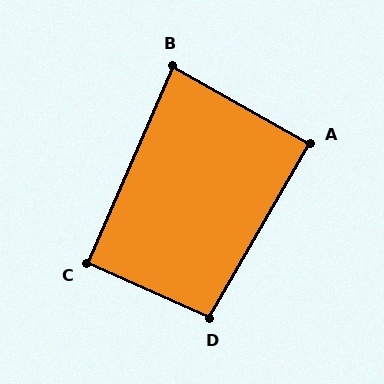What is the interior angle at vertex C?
Approximately 90 degrees (approximately right).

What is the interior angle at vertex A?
Approximately 90 degrees (approximately right).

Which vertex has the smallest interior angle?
B, at approximately 84 degrees.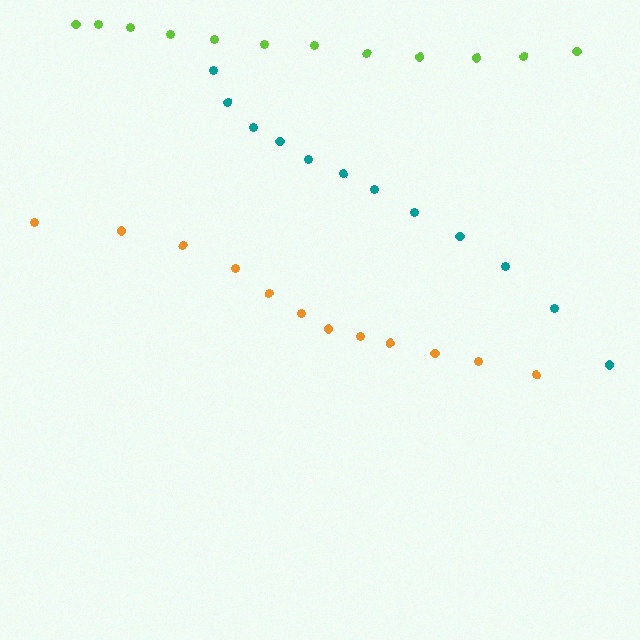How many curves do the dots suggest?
There are 3 distinct paths.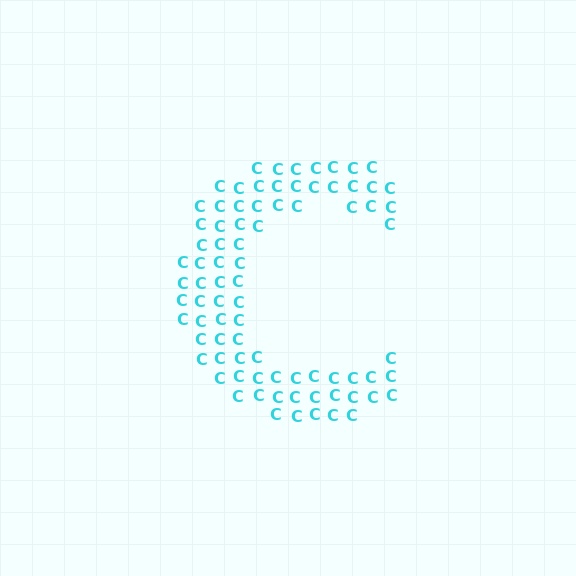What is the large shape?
The large shape is the letter C.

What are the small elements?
The small elements are letter C's.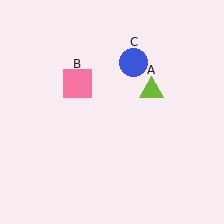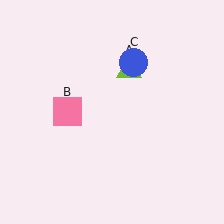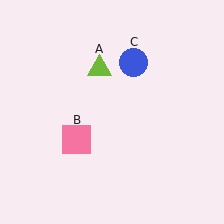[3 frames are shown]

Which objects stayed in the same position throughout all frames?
Blue circle (object C) remained stationary.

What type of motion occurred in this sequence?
The lime triangle (object A), pink square (object B) rotated counterclockwise around the center of the scene.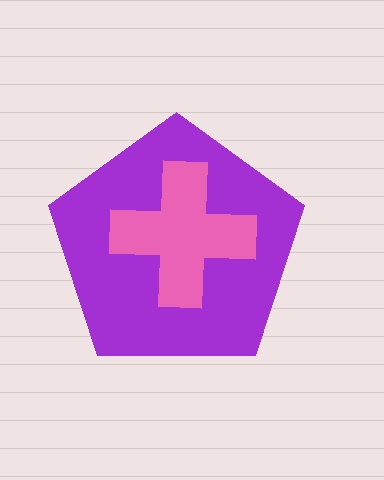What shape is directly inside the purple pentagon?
The pink cross.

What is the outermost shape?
The purple pentagon.